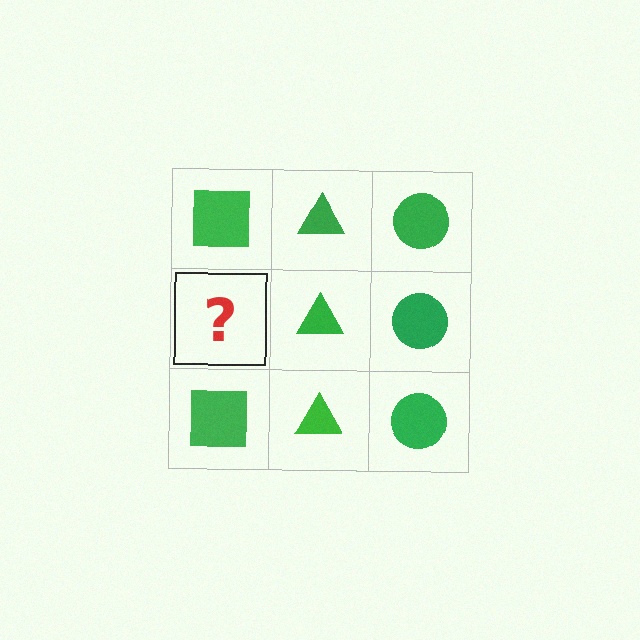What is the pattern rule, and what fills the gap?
The rule is that each column has a consistent shape. The gap should be filled with a green square.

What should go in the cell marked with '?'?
The missing cell should contain a green square.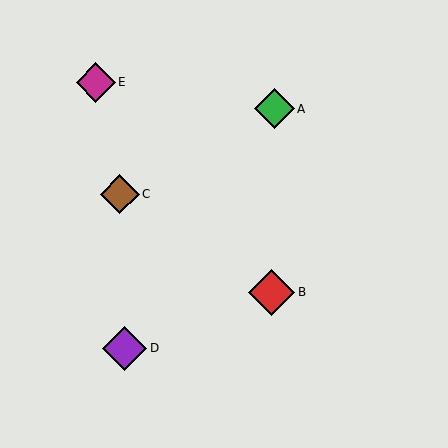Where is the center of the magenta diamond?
The center of the magenta diamond is at (96, 82).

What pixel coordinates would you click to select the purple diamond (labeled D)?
Click at (124, 348) to select the purple diamond D.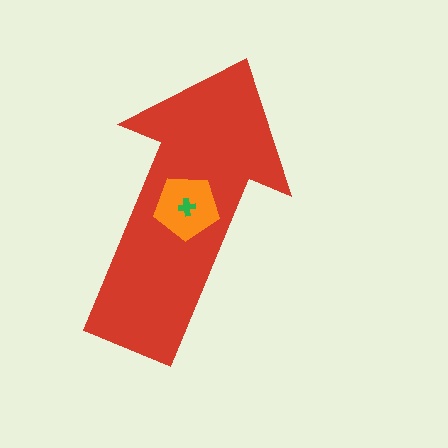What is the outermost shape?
The red arrow.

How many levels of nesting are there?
3.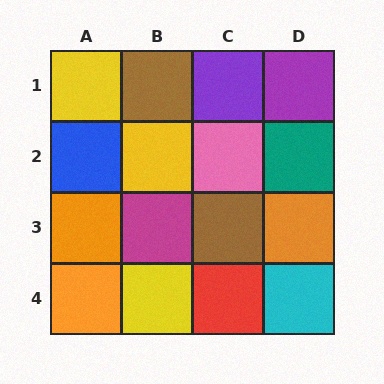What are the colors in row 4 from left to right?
Orange, yellow, red, cyan.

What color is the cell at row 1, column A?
Yellow.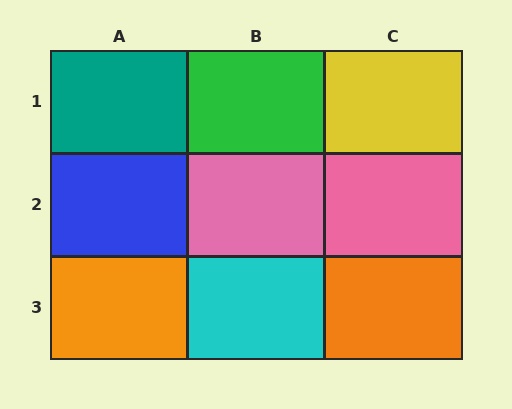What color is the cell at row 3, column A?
Orange.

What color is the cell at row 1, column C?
Yellow.